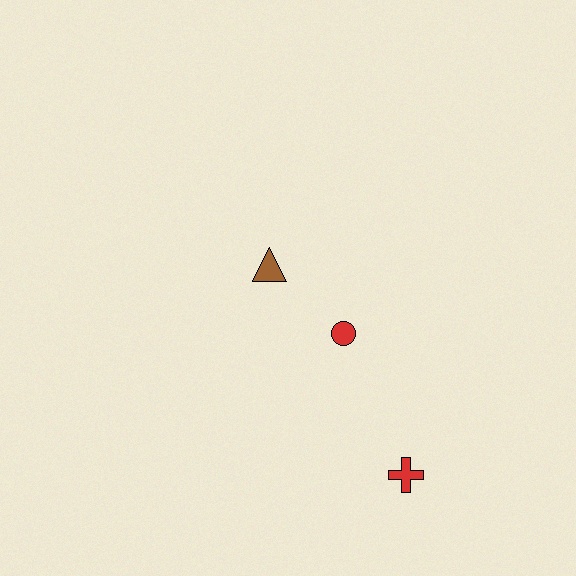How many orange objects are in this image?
There are no orange objects.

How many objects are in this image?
There are 3 objects.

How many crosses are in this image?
There is 1 cross.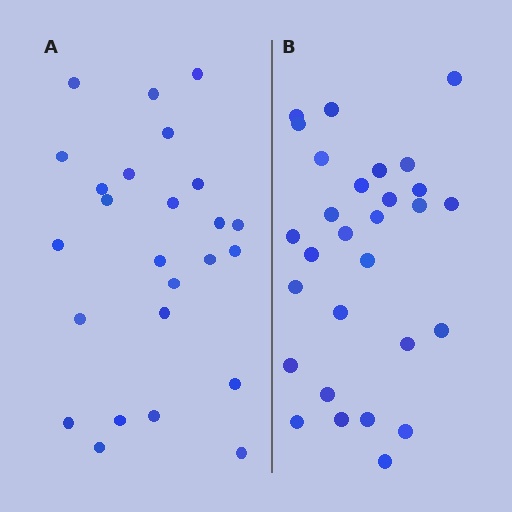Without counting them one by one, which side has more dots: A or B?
Region B (the right region) has more dots.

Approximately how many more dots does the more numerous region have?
Region B has about 4 more dots than region A.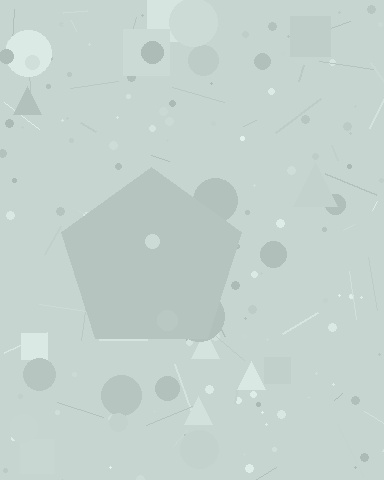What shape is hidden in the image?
A pentagon is hidden in the image.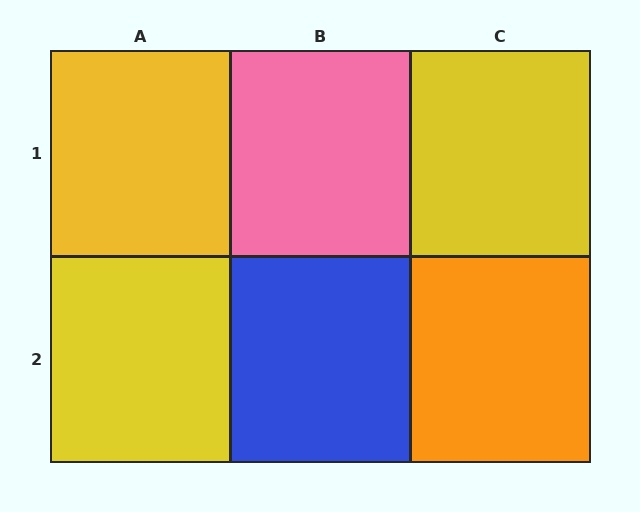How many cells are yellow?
3 cells are yellow.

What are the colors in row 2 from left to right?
Yellow, blue, orange.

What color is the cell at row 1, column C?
Yellow.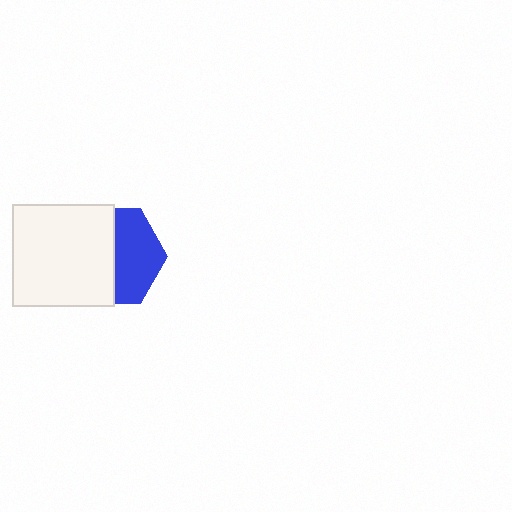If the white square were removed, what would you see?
You would see the complete blue hexagon.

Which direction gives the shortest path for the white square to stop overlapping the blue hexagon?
Moving left gives the shortest separation.